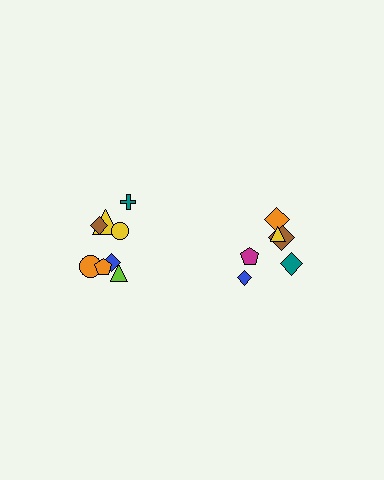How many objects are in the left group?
There are 8 objects.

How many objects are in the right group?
There are 6 objects.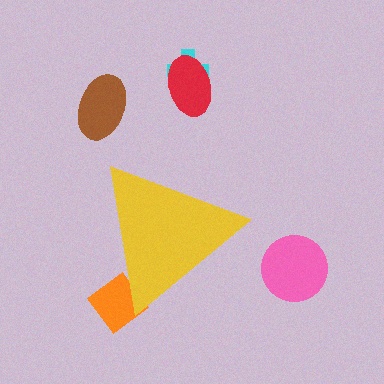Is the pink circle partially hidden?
No, the pink circle is fully visible.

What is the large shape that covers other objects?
A yellow triangle.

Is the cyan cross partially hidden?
No, the cyan cross is fully visible.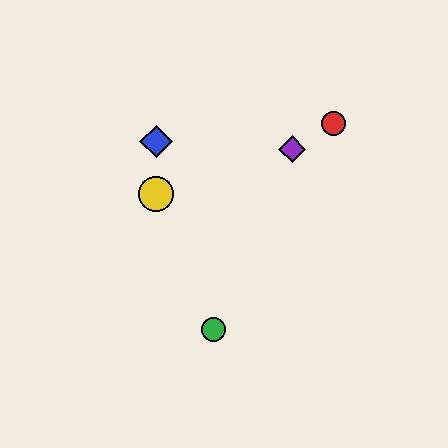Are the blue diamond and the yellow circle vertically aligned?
Yes, both are at x≈156.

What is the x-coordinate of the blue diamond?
The blue diamond is at x≈156.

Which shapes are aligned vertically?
The blue diamond, the yellow circle are aligned vertically.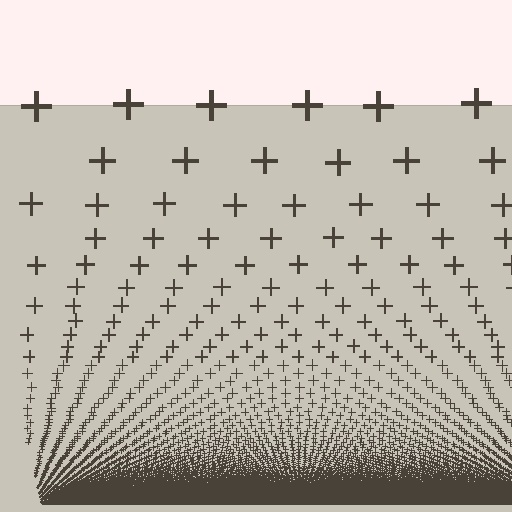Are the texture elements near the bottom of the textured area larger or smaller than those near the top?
Smaller. The gradient is inverted — elements near the bottom are smaller and denser.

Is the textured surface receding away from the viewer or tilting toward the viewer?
The surface appears to tilt toward the viewer. Texture elements get larger and sparser toward the top.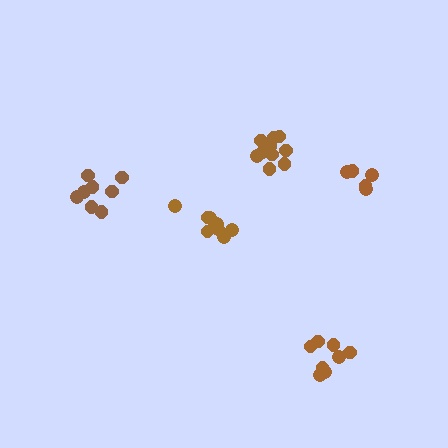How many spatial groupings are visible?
There are 5 spatial groupings.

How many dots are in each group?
Group 1: 5 dots, Group 2: 8 dots, Group 3: 11 dots, Group 4: 8 dots, Group 5: 8 dots (40 total).